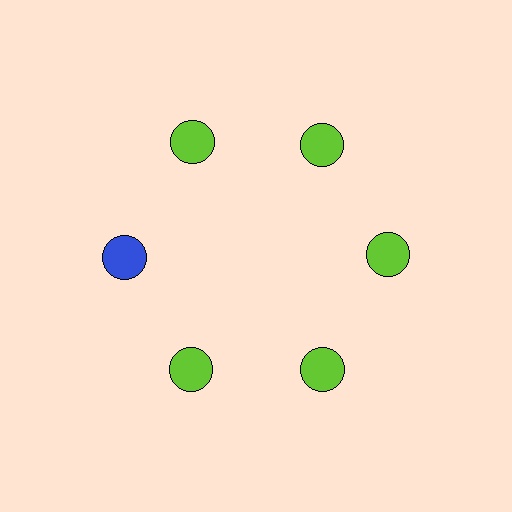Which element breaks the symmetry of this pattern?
The blue circle at roughly the 9 o'clock position breaks the symmetry. All other shapes are lime circles.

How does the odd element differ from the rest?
It has a different color: blue instead of lime.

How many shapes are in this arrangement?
There are 6 shapes arranged in a ring pattern.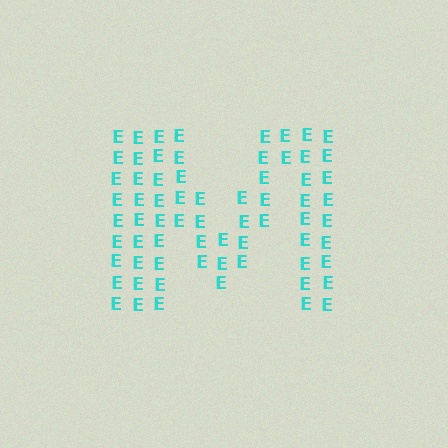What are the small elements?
The small elements are letter E's.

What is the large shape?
The large shape is the letter M.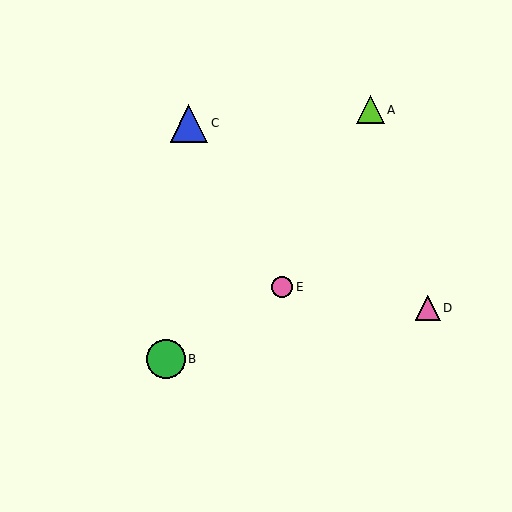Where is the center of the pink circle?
The center of the pink circle is at (282, 287).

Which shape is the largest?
The green circle (labeled B) is the largest.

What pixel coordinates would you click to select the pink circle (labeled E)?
Click at (282, 287) to select the pink circle E.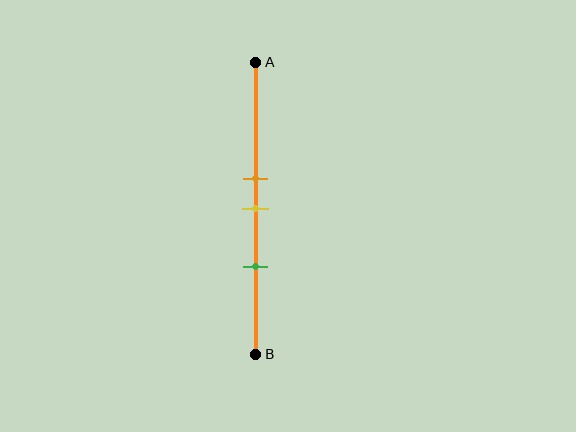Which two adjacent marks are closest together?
The orange and yellow marks are the closest adjacent pair.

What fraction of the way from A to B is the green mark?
The green mark is approximately 70% (0.7) of the way from A to B.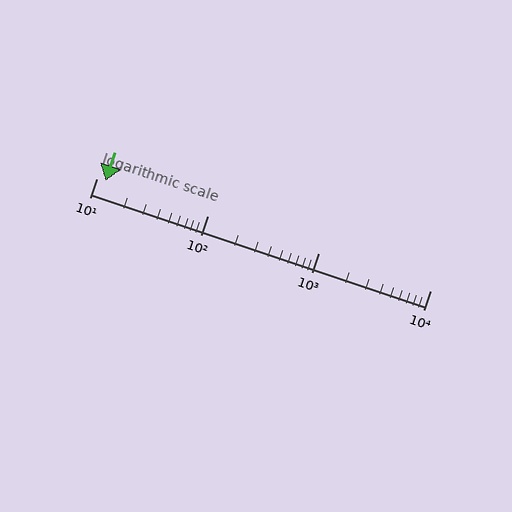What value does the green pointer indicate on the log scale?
The pointer indicates approximately 12.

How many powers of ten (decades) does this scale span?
The scale spans 3 decades, from 10 to 10000.